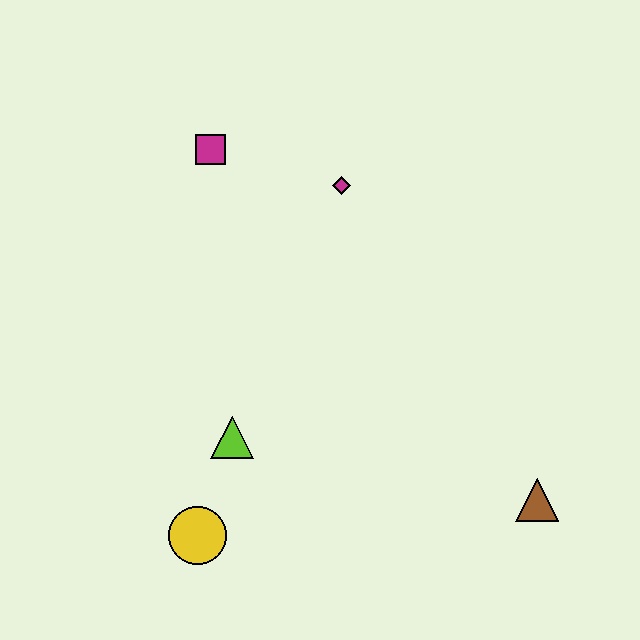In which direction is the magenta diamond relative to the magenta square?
The magenta diamond is to the right of the magenta square.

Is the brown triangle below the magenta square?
Yes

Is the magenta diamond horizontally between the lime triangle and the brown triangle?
Yes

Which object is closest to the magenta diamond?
The magenta square is closest to the magenta diamond.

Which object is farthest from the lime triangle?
The brown triangle is farthest from the lime triangle.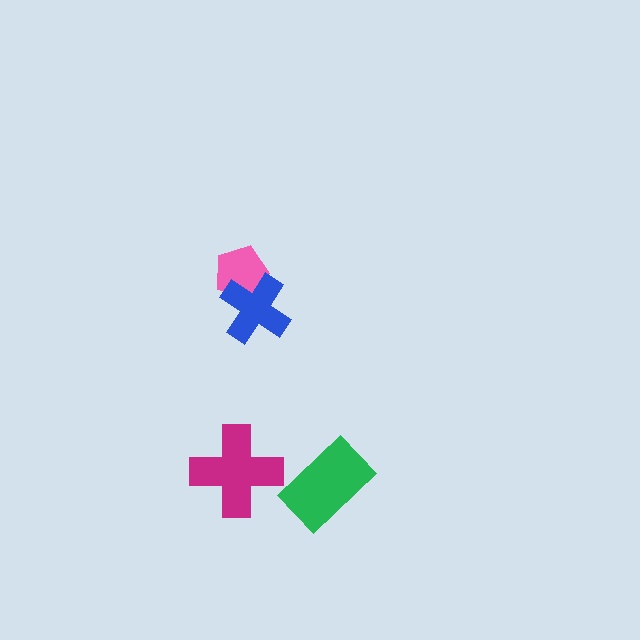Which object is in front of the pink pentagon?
The blue cross is in front of the pink pentagon.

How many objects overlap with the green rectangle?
0 objects overlap with the green rectangle.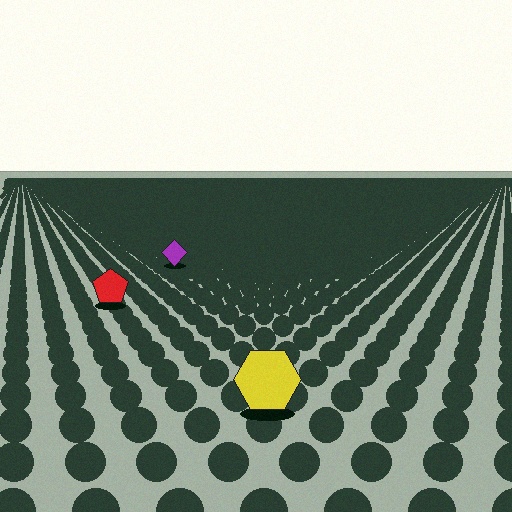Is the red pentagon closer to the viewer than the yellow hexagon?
No. The yellow hexagon is closer — you can tell from the texture gradient: the ground texture is coarser near it.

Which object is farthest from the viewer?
The purple diamond is farthest from the viewer. It appears smaller and the ground texture around it is denser.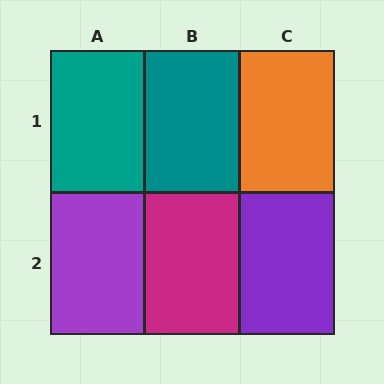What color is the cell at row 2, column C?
Purple.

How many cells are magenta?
1 cell is magenta.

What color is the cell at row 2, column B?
Magenta.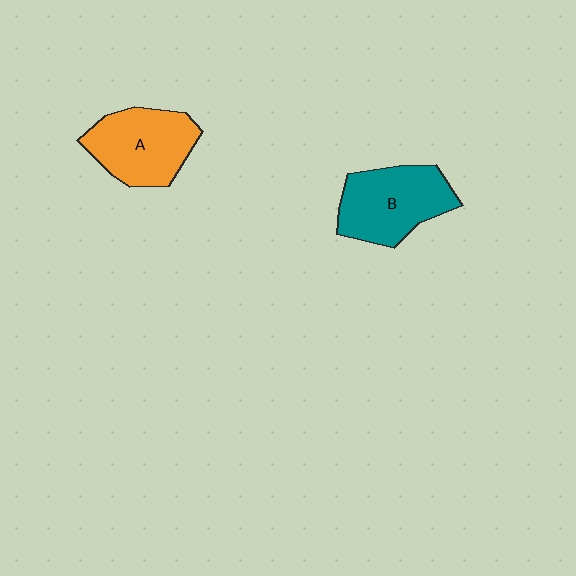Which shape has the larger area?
Shape B (teal).